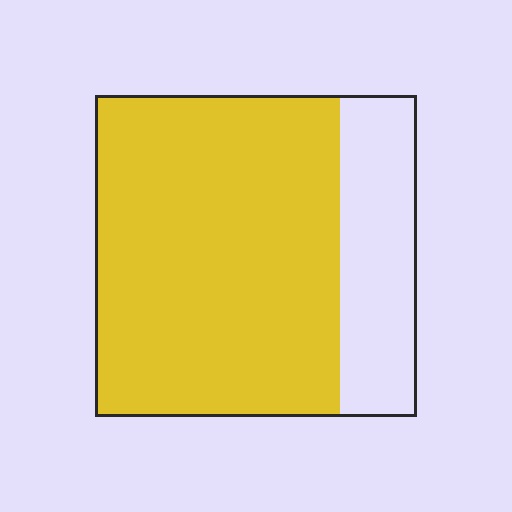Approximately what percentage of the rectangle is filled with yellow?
Approximately 75%.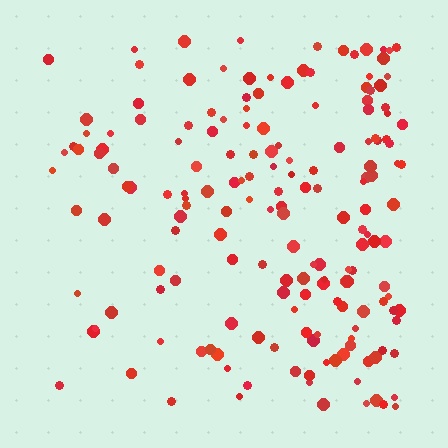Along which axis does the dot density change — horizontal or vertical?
Horizontal.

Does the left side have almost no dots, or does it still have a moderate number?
Still a moderate number, just noticeably fewer than the right.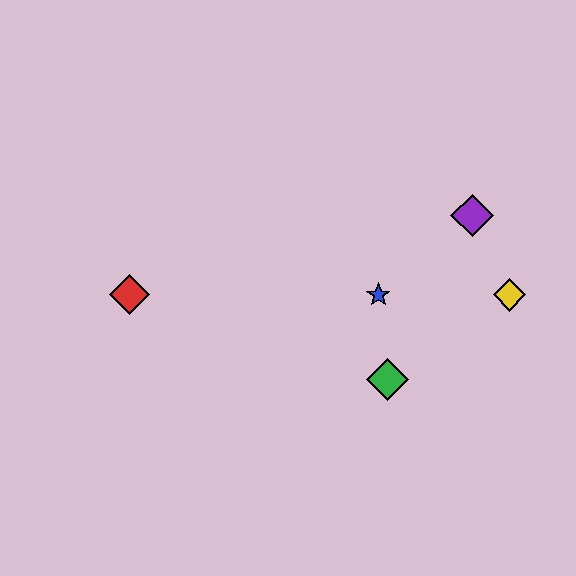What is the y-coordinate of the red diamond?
The red diamond is at y≈295.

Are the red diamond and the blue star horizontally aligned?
Yes, both are at y≈295.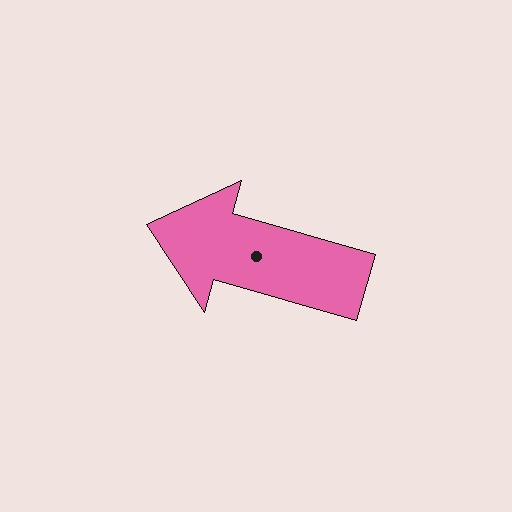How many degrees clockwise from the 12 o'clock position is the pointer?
Approximately 286 degrees.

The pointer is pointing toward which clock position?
Roughly 10 o'clock.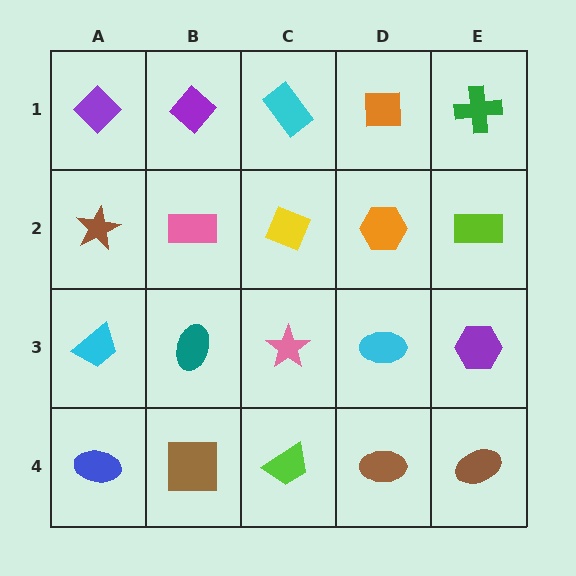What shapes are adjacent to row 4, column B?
A teal ellipse (row 3, column B), a blue ellipse (row 4, column A), a lime trapezoid (row 4, column C).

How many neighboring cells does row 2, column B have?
4.